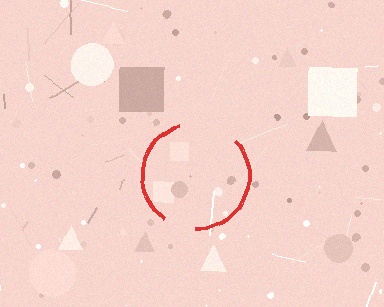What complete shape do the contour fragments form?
The contour fragments form a circle.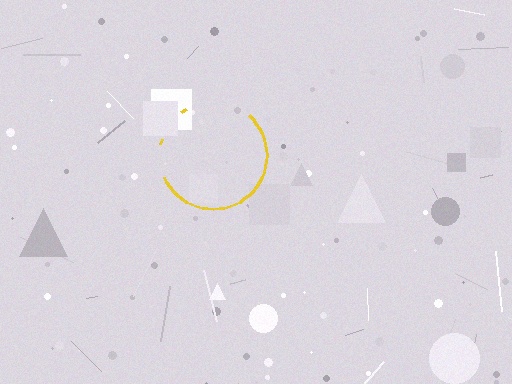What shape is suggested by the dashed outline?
The dashed outline suggests a circle.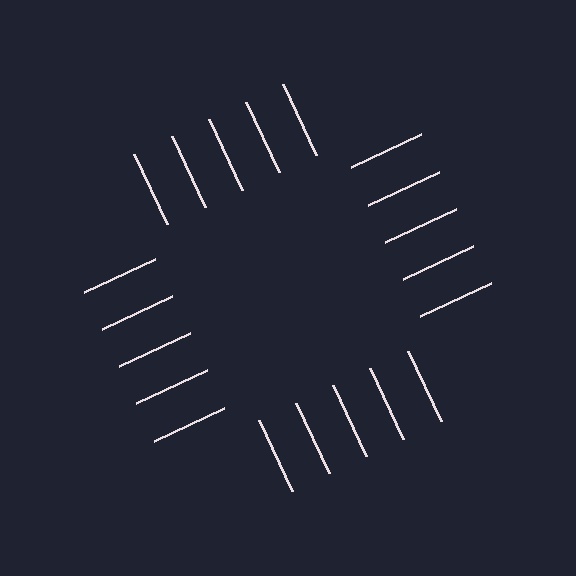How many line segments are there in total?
20 — 5 along each of the 4 edges.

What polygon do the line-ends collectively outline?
An illusory square — the line segments terminate on its edges but no continuous stroke is drawn.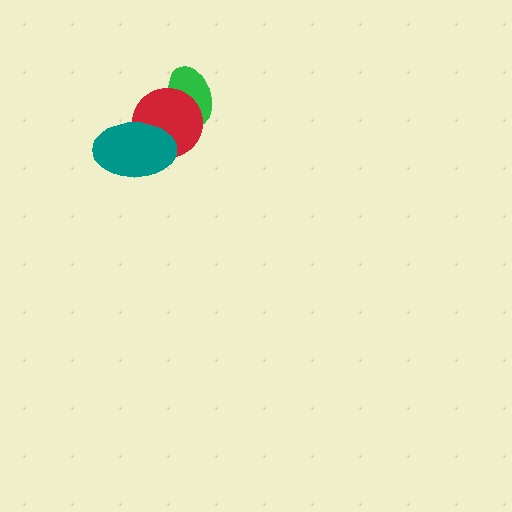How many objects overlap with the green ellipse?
1 object overlaps with the green ellipse.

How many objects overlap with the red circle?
2 objects overlap with the red circle.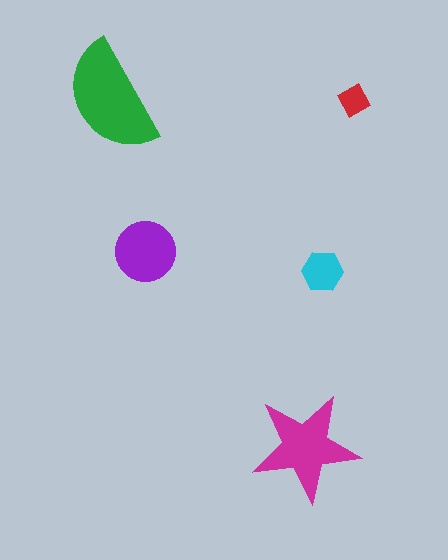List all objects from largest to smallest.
The green semicircle, the magenta star, the purple circle, the cyan hexagon, the red diamond.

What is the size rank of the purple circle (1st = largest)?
3rd.